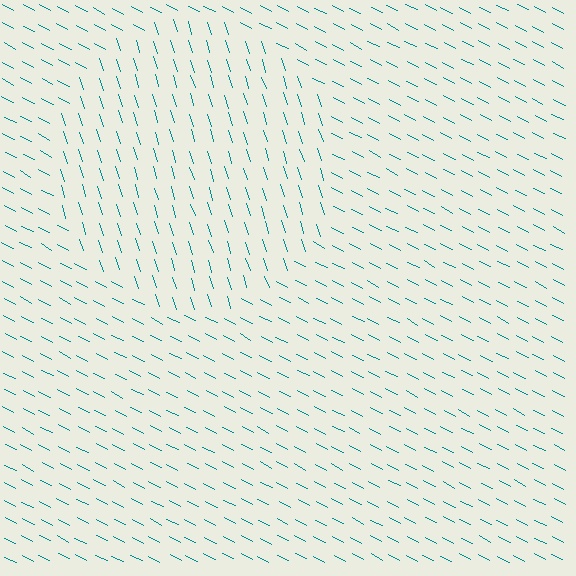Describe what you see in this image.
The image is filled with small teal line segments. A circle region in the image has lines oriented differently from the surrounding lines, creating a visible texture boundary.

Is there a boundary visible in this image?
Yes, there is a texture boundary formed by a change in line orientation.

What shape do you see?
I see a circle.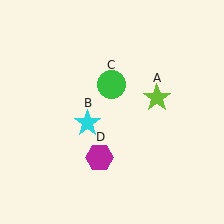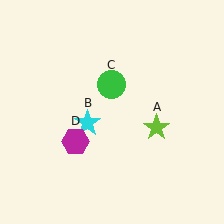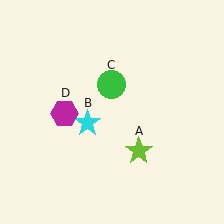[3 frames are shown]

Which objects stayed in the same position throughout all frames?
Cyan star (object B) and green circle (object C) remained stationary.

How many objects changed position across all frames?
2 objects changed position: lime star (object A), magenta hexagon (object D).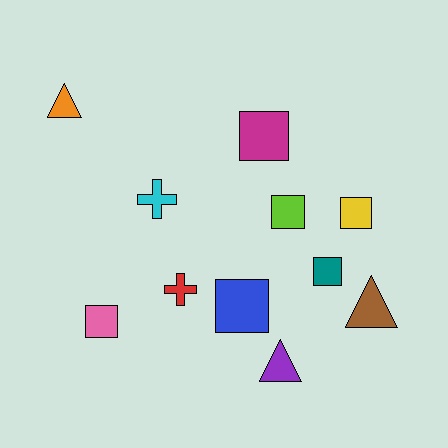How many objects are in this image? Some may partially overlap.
There are 11 objects.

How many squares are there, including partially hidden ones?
There are 6 squares.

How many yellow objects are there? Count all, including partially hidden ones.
There is 1 yellow object.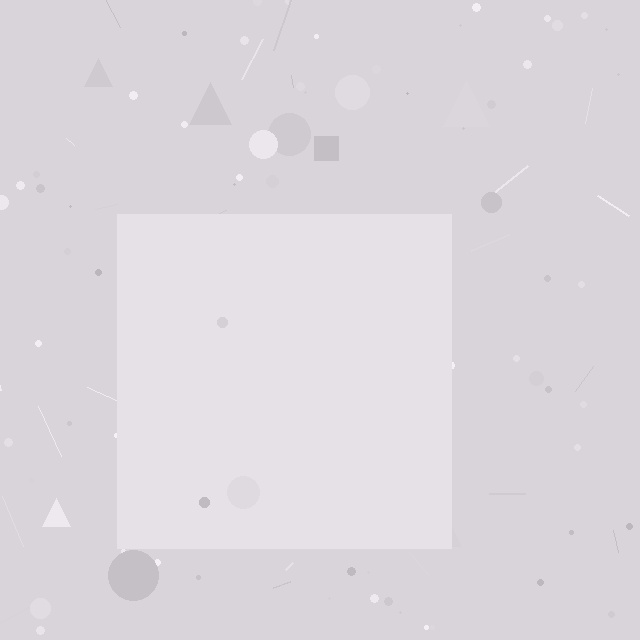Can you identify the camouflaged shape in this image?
The camouflaged shape is a square.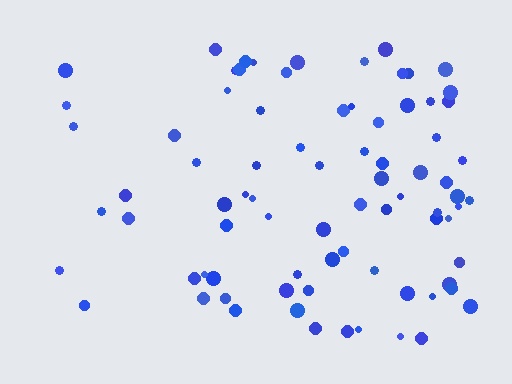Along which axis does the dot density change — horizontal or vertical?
Horizontal.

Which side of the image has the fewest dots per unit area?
The left.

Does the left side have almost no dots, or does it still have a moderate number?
Still a moderate number, just noticeably fewer than the right.